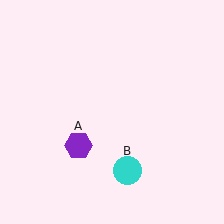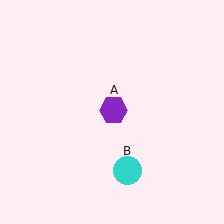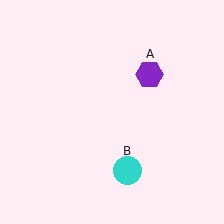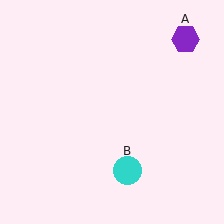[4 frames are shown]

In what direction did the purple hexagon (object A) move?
The purple hexagon (object A) moved up and to the right.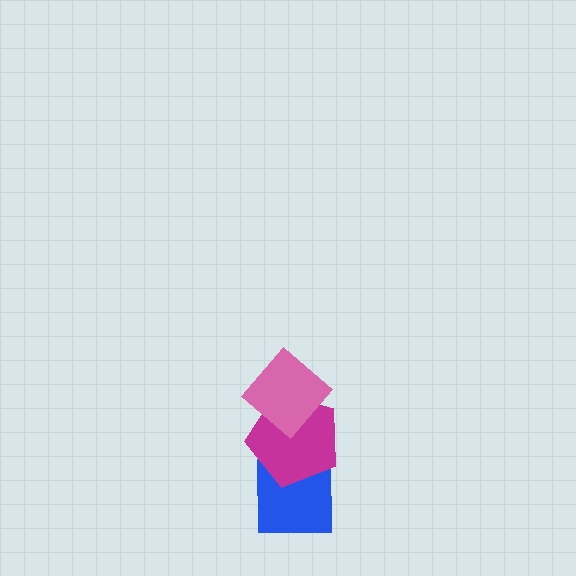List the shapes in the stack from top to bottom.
From top to bottom: the pink diamond, the magenta pentagon, the blue square.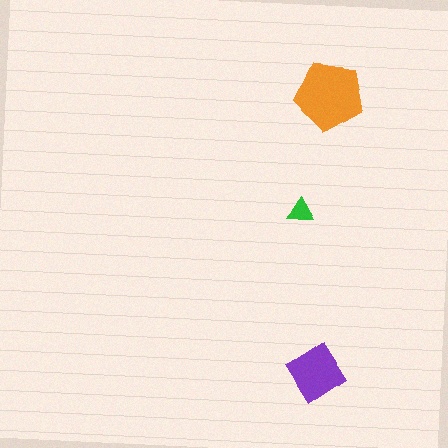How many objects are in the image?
There are 3 objects in the image.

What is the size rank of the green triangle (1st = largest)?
3rd.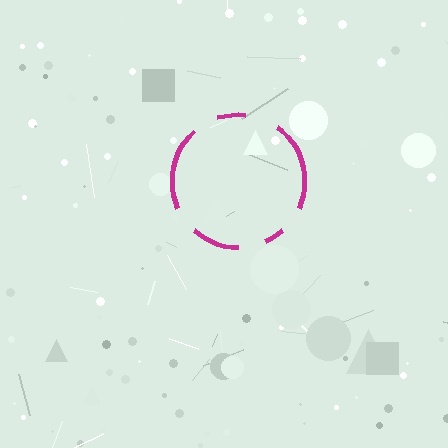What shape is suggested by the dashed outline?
The dashed outline suggests a circle.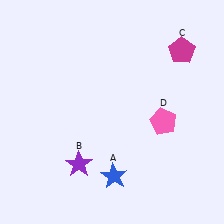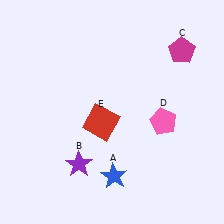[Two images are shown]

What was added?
A red square (E) was added in Image 2.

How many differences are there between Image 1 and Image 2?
There is 1 difference between the two images.